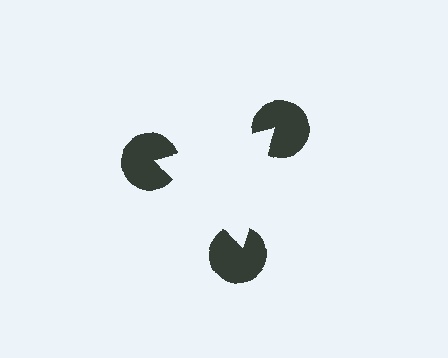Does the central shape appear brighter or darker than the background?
It typically appears slightly brighter than the background, even though no actual brightness change is drawn.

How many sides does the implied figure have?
3 sides.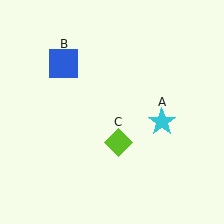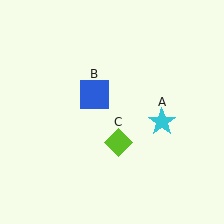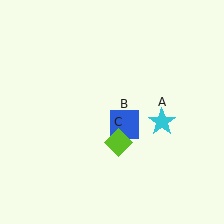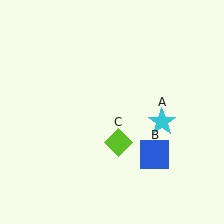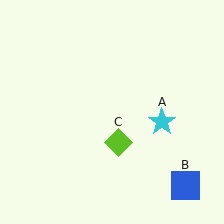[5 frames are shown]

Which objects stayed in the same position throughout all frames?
Cyan star (object A) and lime diamond (object C) remained stationary.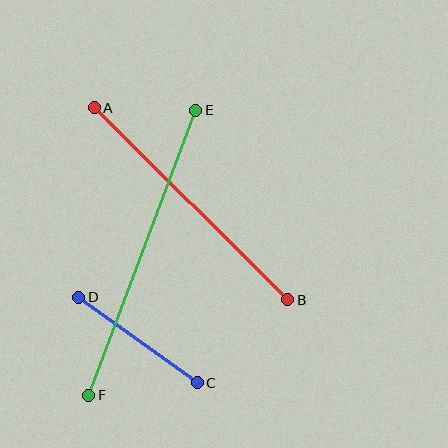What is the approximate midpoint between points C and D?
The midpoint is at approximately (138, 340) pixels.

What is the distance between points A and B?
The distance is approximately 272 pixels.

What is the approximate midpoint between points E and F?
The midpoint is at approximately (142, 253) pixels.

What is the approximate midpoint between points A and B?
The midpoint is at approximately (191, 204) pixels.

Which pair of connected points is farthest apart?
Points E and F are farthest apart.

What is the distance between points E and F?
The distance is approximately 305 pixels.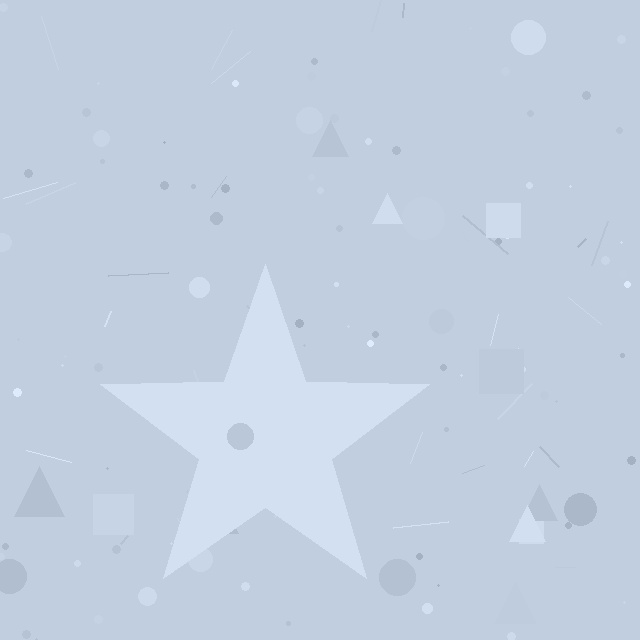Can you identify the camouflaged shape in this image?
The camouflaged shape is a star.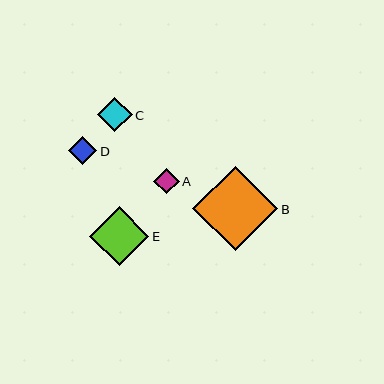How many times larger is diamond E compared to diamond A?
Diamond E is approximately 2.3 times the size of diamond A.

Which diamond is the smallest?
Diamond A is the smallest with a size of approximately 26 pixels.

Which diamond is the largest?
Diamond B is the largest with a size of approximately 85 pixels.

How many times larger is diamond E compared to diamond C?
Diamond E is approximately 1.7 times the size of diamond C.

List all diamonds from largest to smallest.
From largest to smallest: B, E, C, D, A.